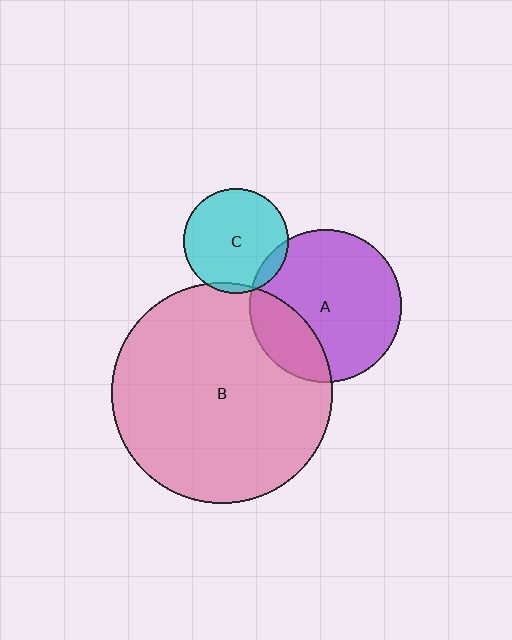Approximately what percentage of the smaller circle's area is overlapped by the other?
Approximately 5%.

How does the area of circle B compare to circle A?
Approximately 2.1 times.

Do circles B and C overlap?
Yes.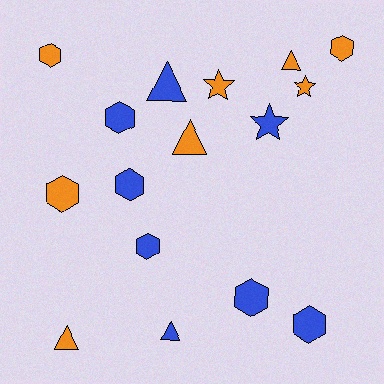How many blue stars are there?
There is 1 blue star.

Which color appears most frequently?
Blue, with 8 objects.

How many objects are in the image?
There are 16 objects.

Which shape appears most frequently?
Hexagon, with 8 objects.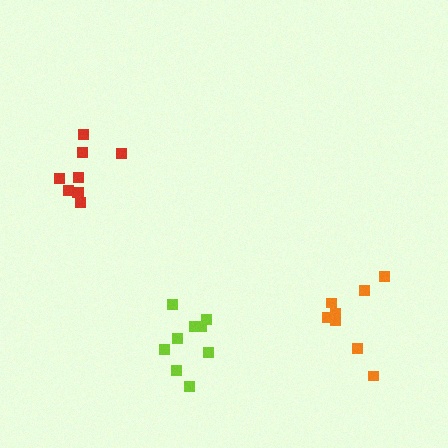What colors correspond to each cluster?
The clusters are colored: red, lime, orange.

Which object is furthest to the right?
The orange cluster is rightmost.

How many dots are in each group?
Group 1: 9 dots, Group 2: 9 dots, Group 3: 8 dots (26 total).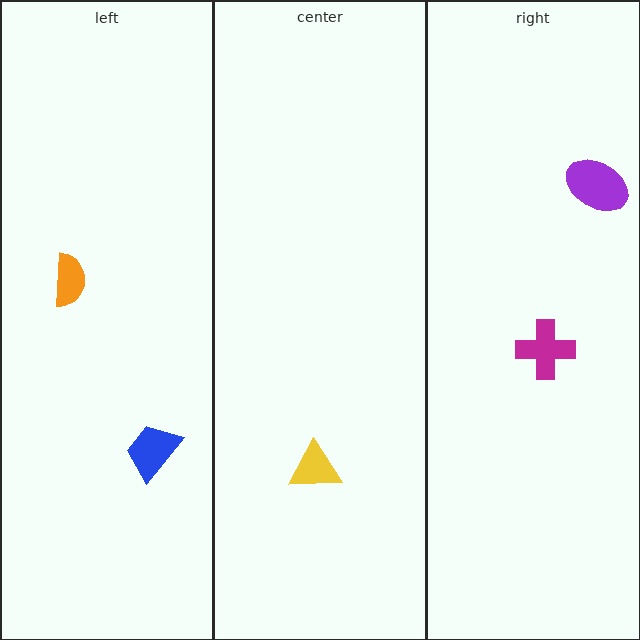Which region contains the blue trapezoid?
The left region.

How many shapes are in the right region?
2.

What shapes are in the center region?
The yellow triangle.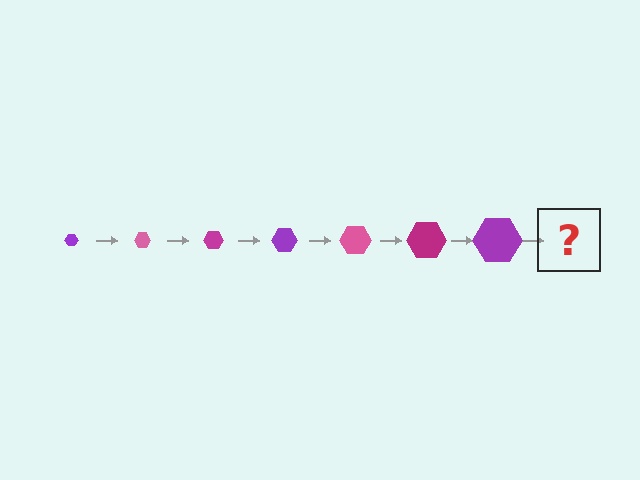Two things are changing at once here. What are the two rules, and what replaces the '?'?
The two rules are that the hexagon grows larger each step and the color cycles through purple, pink, and magenta. The '?' should be a pink hexagon, larger than the previous one.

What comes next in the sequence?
The next element should be a pink hexagon, larger than the previous one.